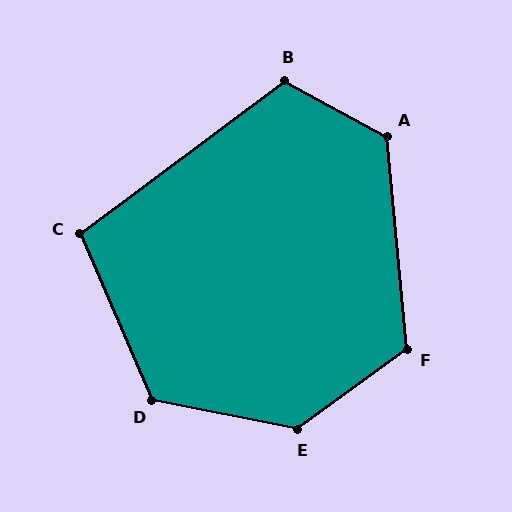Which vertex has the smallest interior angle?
C, at approximately 103 degrees.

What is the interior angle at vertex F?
Approximately 121 degrees (obtuse).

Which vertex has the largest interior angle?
E, at approximately 133 degrees.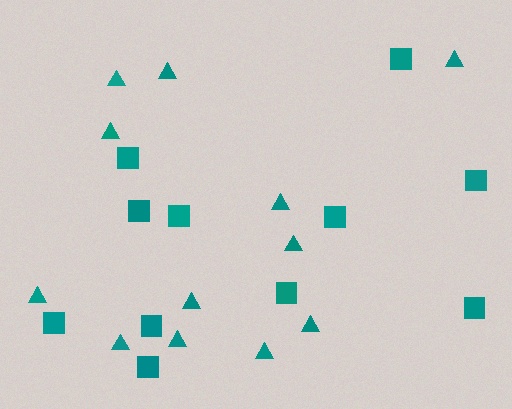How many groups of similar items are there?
There are 2 groups: one group of triangles (12) and one group of squares (11).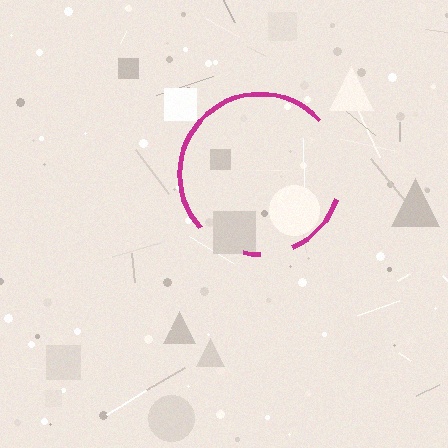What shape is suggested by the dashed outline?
The dashed outline suggests a circle.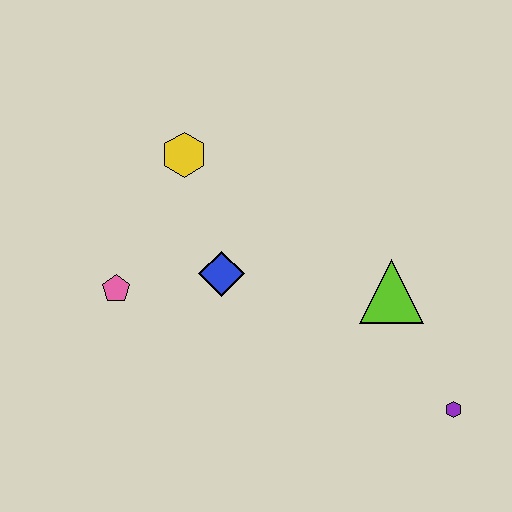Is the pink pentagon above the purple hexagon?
Yes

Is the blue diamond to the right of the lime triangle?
No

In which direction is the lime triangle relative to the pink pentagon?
The lime triangle is to the right of the pink pentagon.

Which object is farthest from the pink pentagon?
The purple hexagon is farthest from the pink pentagon.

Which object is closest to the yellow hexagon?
The blue diamond is closest to the yellow hexagon.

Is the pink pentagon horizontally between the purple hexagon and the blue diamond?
No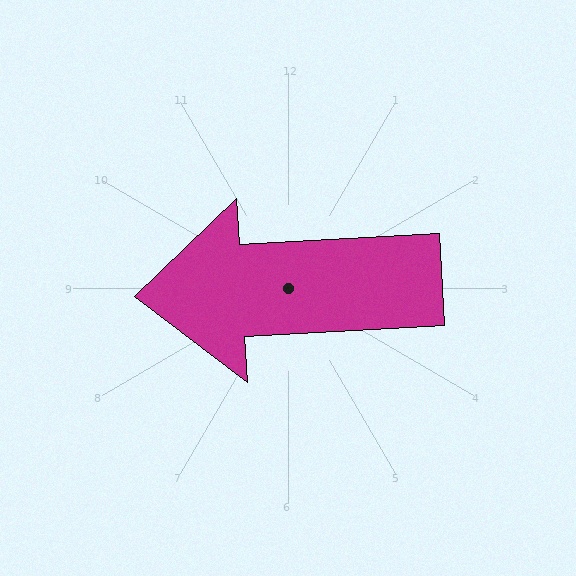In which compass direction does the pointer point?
West.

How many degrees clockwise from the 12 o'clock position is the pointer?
Approximately 267 degrees.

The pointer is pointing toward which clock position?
Roughly 9 o'clock.